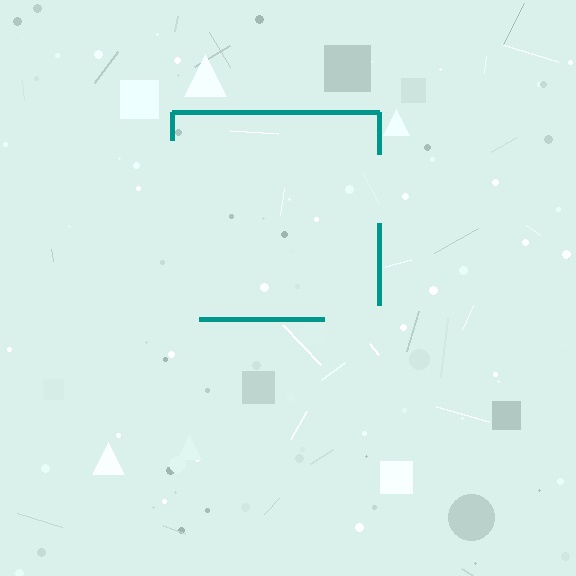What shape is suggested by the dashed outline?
The dashed outline suggests a square.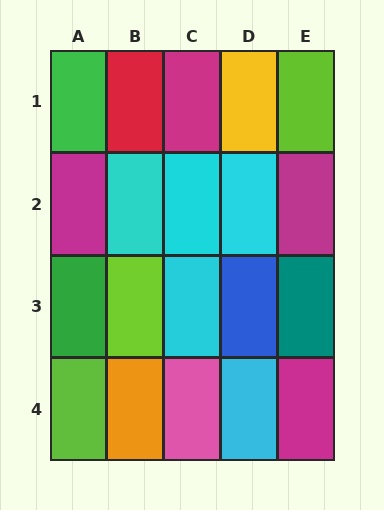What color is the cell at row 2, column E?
Magenta.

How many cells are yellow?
1 cell is yellow.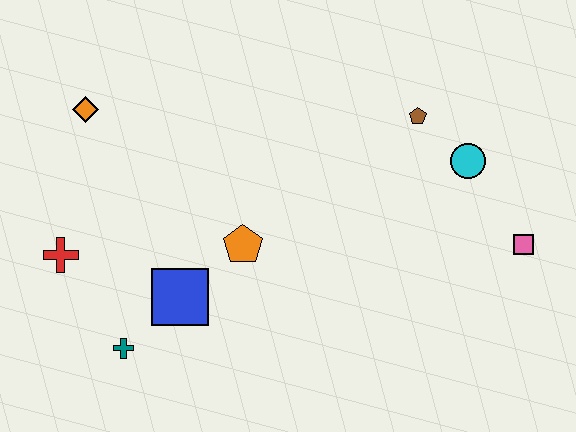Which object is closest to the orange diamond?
The red cross is closest to the orange diamond.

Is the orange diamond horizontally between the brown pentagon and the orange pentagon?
No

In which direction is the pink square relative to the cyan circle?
The pink square is below the cyan circle.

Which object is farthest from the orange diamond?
The pink square is farthest from the orange diamond.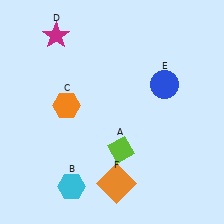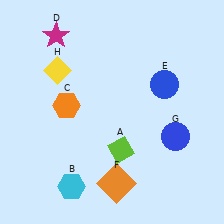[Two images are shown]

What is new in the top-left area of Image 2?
A yellow diamond (H) was added in the top-left area of Image 2.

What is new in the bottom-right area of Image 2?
A blue circle (G) was added in the bottom-right area of Image 2.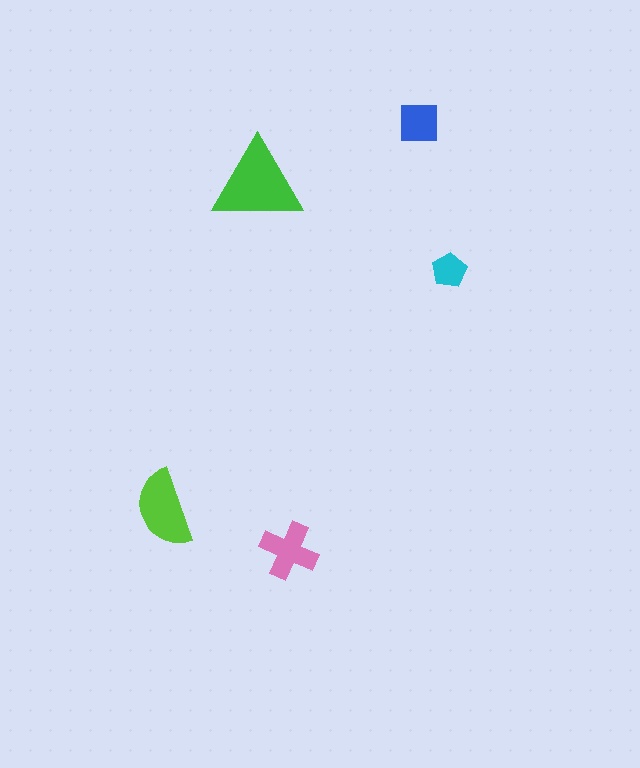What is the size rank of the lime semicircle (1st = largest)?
2nd.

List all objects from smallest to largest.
The cyan pentagon, the blue square, the pink cross, the lime semicircle, the green triangle.